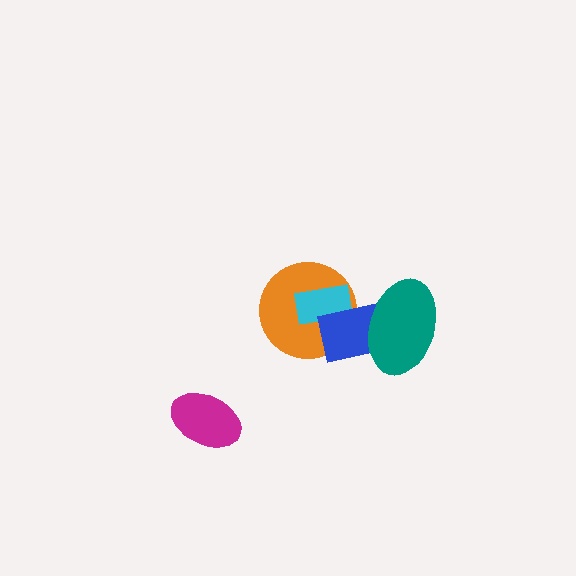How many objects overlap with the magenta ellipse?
0 objects overlap with the magenta ellipse.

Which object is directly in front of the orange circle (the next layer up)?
The cyan rectangle is directly in front of the orange circle.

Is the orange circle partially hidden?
Yes, it is partially covered by another shape.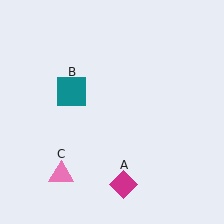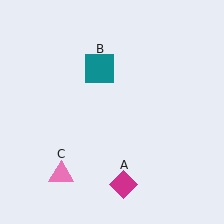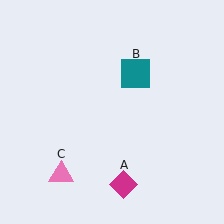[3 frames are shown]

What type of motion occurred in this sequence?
The teal square (object B) rotated clockwise around the center of the scene.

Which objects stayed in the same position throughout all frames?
Magenta diamond (object A) and pink triangle (object C) remained stationary.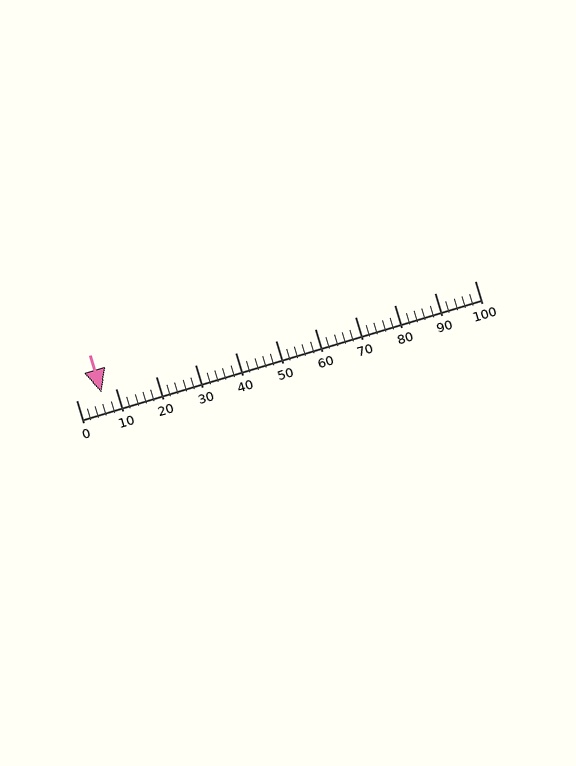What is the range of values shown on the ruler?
The ruler shows values from 0 to 100.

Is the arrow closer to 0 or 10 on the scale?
The arrow is closer to 10.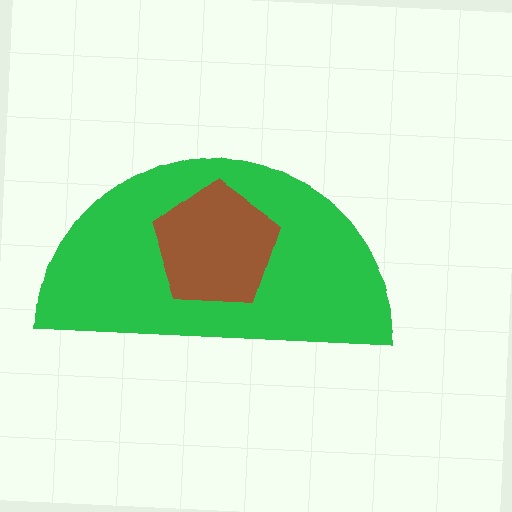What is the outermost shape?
The green semicircle.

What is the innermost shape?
The brown pentagon.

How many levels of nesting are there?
2.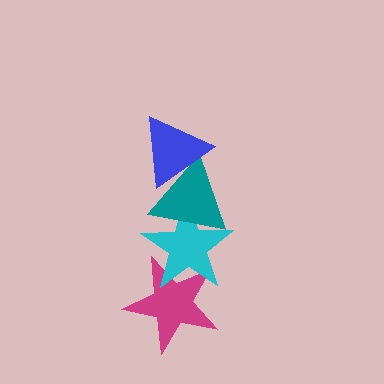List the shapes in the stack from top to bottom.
From top to bottom: the blue triangle, the teal triangle, the cyan star, the magenta star.